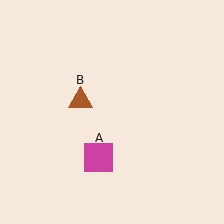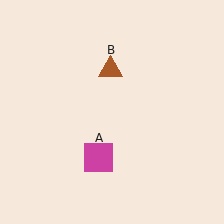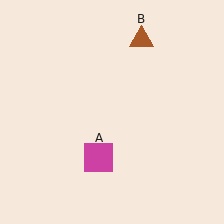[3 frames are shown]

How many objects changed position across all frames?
1 object changed position: brown triangle (object B).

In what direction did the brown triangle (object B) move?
The brown triangle (object B) moved up and to the right.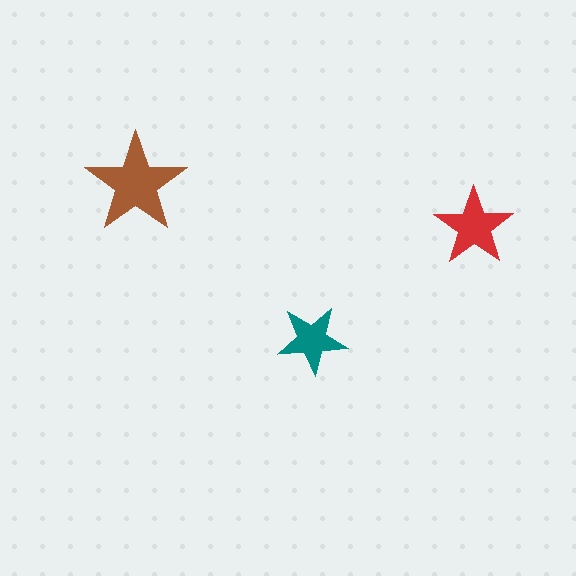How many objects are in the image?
There are 3 objects in the image.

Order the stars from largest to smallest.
the brown one, the red one, the teal one.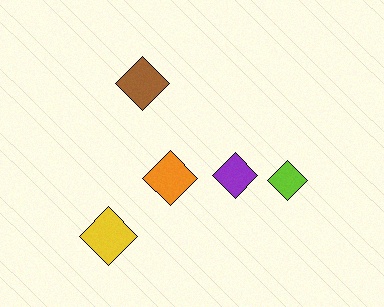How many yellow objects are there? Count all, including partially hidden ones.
There is 1 yellow object.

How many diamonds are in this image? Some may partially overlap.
There are 5 diamonds.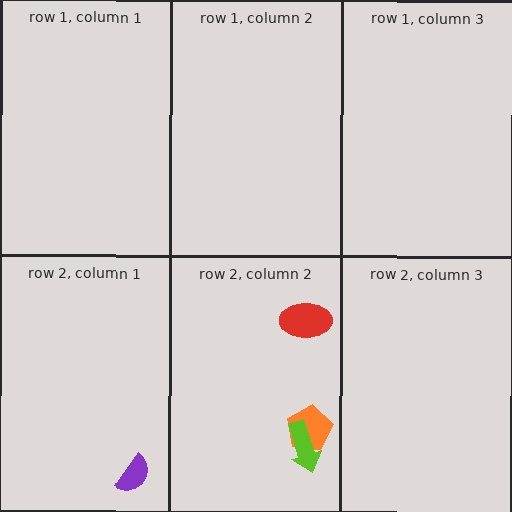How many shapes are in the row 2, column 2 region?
3.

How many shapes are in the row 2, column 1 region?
1.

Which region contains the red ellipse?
The row 2, column 2 region.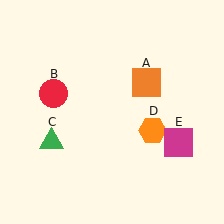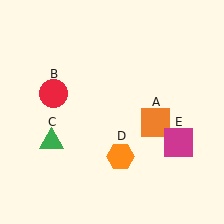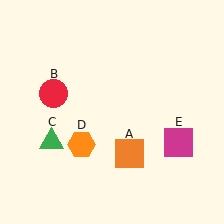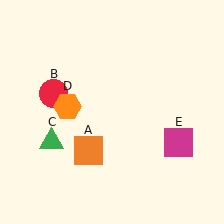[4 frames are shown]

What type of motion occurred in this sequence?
The orange square (object A), orange hexagon (object D) rotated clockwise around the center of the scene.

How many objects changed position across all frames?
2 objects changed position: orange square (object A), orange hexagon (object D).